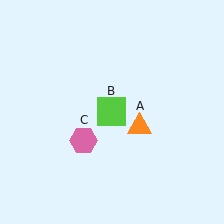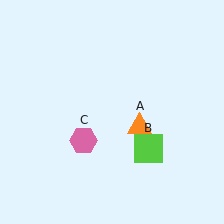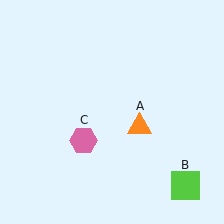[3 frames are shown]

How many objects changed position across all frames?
1 object changed position: lime square (object B).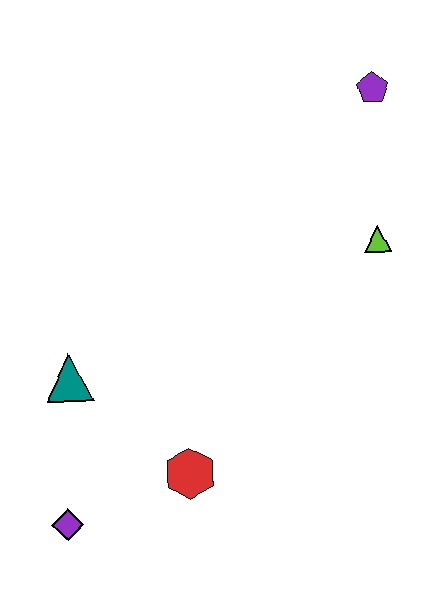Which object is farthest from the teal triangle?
The purple pentagon is farthest from the teal triangle.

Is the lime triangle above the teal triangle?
Yes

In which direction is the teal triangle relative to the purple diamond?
The teal triangle is above the purple diamond.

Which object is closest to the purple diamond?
The red hexagon is closest to the purple diamond.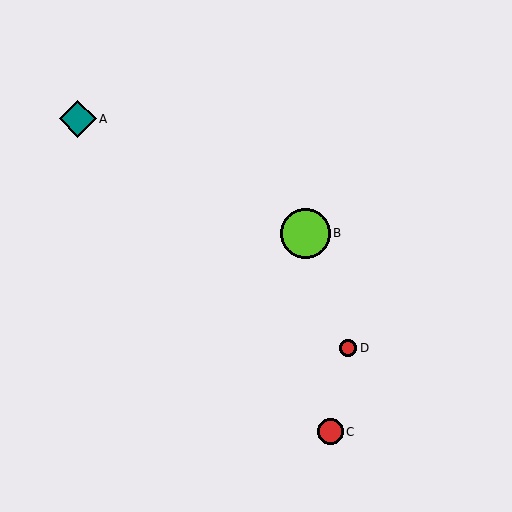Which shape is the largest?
The lime circle (labeled B) is the largest.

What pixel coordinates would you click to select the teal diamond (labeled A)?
Click at (78, 119) to select the teal diamond A.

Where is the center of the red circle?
The center of the red circle is at (330, 432).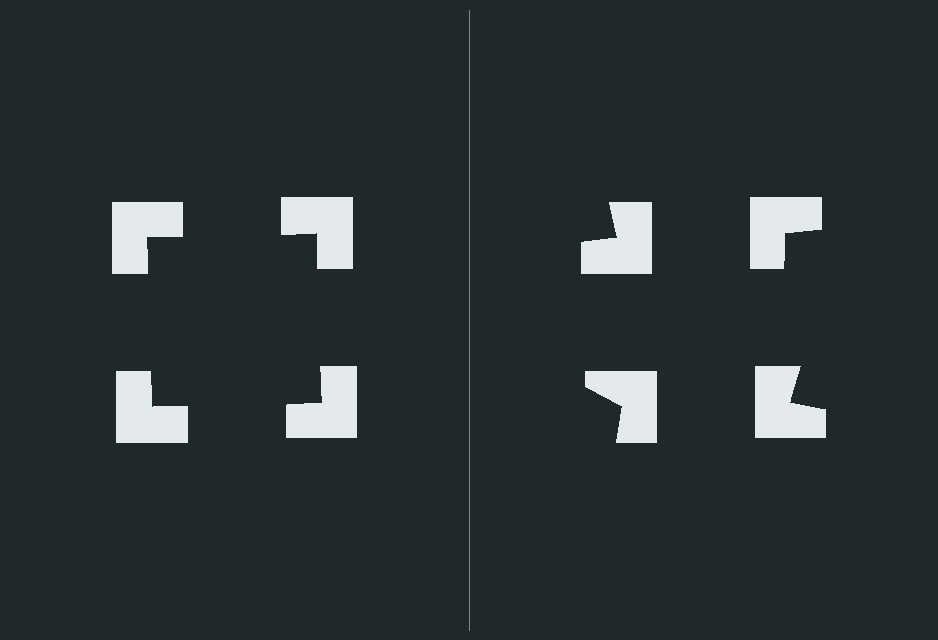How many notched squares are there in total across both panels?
8 — 4 on each side.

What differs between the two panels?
The notched squares are positioned identically on both sides; only the wedge orientations differ. On the left they align to a square; on the right they are misaligned.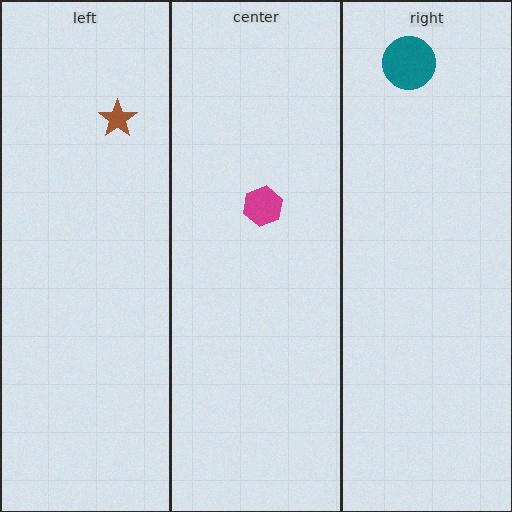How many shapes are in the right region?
1.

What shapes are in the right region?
The teal circle.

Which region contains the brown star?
The left region.